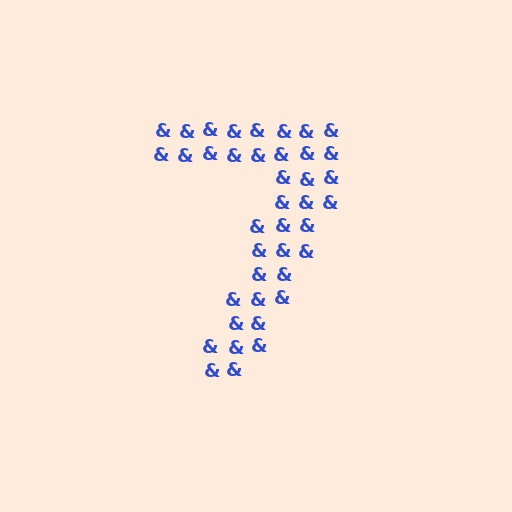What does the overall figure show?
The overall figure shows the digit 7.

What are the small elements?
The small elements are ampersands.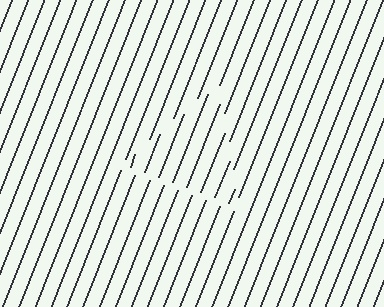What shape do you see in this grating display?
An illusory triangle. The interior of the shape contains the same grating, shifted by half a period — the contour is defined by the phase discontinuity where line-ends from the inner and outer gratings abut.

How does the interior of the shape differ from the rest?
The interior of the shape contains the same grating, shifted by half a period — the contour is defined by the phase discontinuity where line-ends from the inner and outer gratings abut.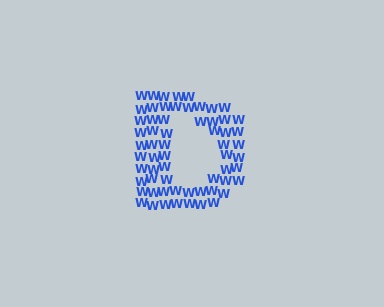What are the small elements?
The small elements are letter W's.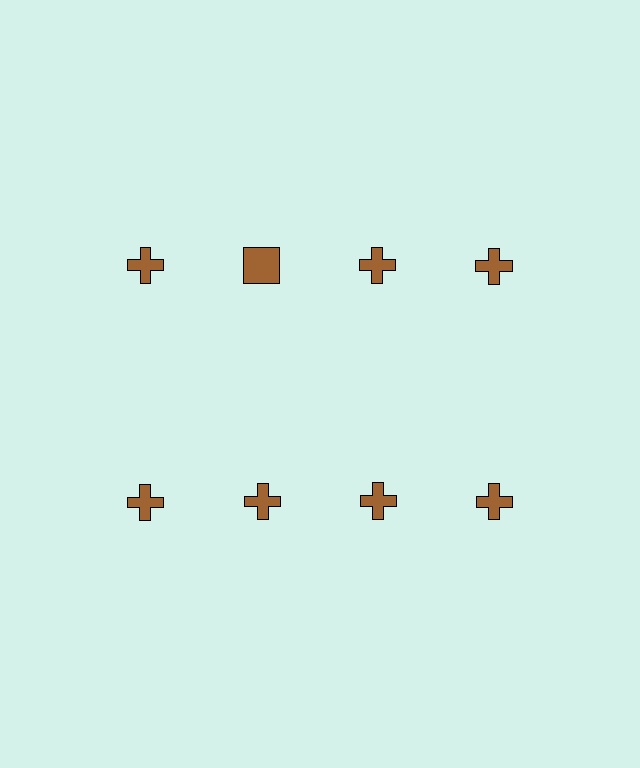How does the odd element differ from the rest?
It has a different shape: square instead of cross.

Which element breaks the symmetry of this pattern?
The brown square in the top row, second from left column breaks the symmetry. All other shapes are brown crosses.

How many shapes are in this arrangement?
There are 8 shapes arranged in a grid pattern.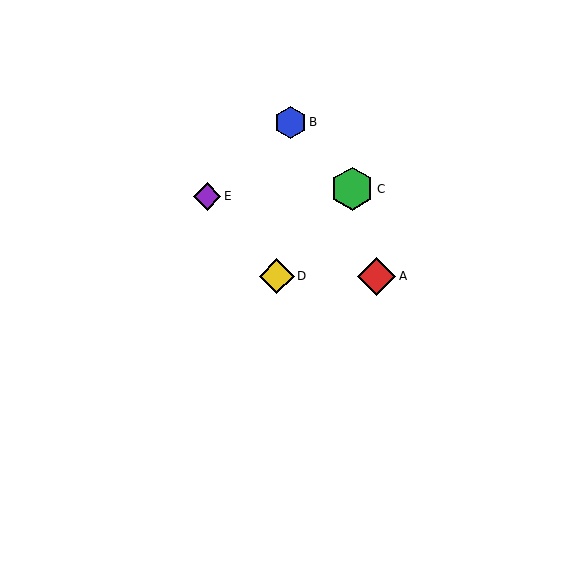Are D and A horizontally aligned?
Yes, both are at y≈276.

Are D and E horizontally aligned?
No, D is at y≈276 and E is at y≈196.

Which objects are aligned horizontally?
Objects A, D are aligned horizontally.